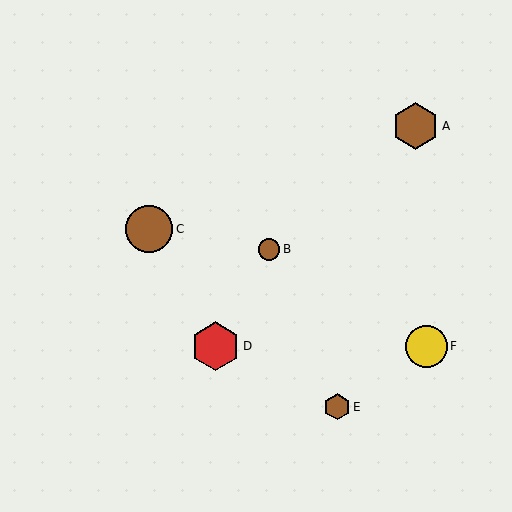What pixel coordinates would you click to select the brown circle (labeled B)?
Click at (269, 250) to select the brown circle B.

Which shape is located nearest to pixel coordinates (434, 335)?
The yellow circle (labeled F) at (427, 346) is nearest to that location.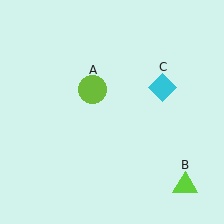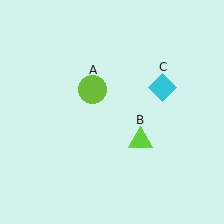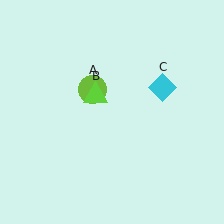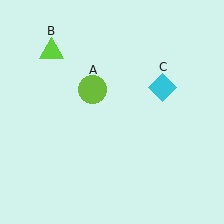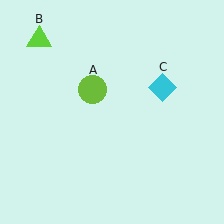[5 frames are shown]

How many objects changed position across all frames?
1 object changed position: lime triangle (object B).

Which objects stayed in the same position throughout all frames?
Lime circle (object A) and cyan diamond (object C) remained stationary.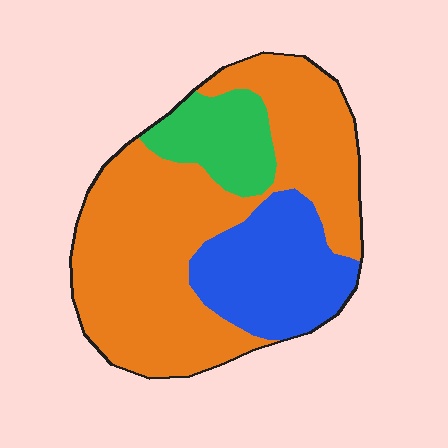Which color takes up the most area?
Orange, at roughly 65%.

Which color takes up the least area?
Green, at roughly 15%.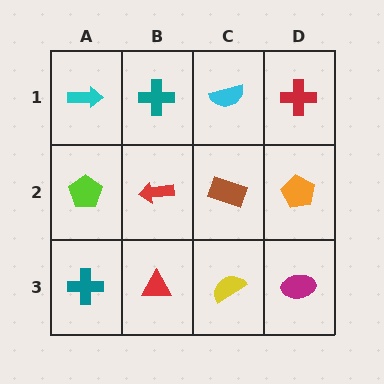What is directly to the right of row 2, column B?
A brown rectangle.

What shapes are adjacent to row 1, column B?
A red arrow (row 2, column B), a cyan arrow (row 1, column A), a cyan semicircle (row 1, column C).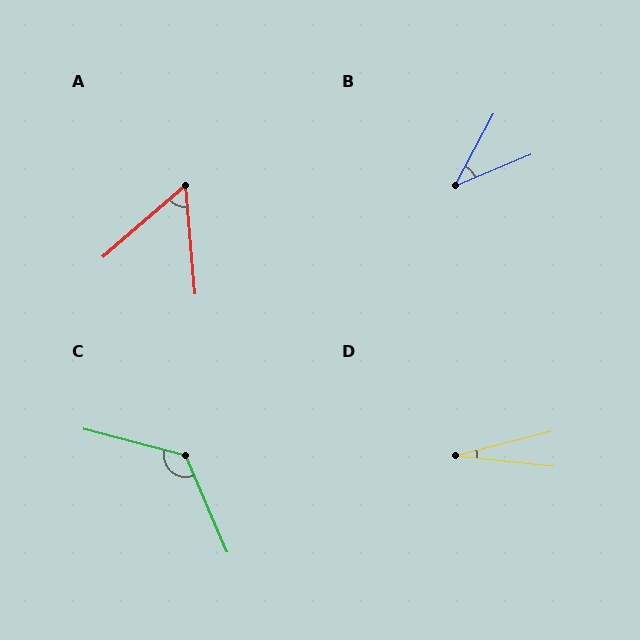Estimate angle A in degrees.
Approximately 54 degrees.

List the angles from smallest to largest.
D (20°), B (39°), A (54°), C (128°).